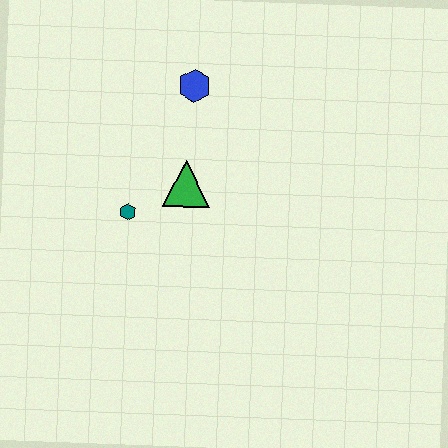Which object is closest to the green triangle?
The teal hexagon is closest to the green triangle.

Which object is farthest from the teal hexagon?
The blue hexagon is farthest from the teal hexagon.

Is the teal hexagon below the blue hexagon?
Yes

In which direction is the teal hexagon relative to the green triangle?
The teal hexagon is to the left of the green triangle.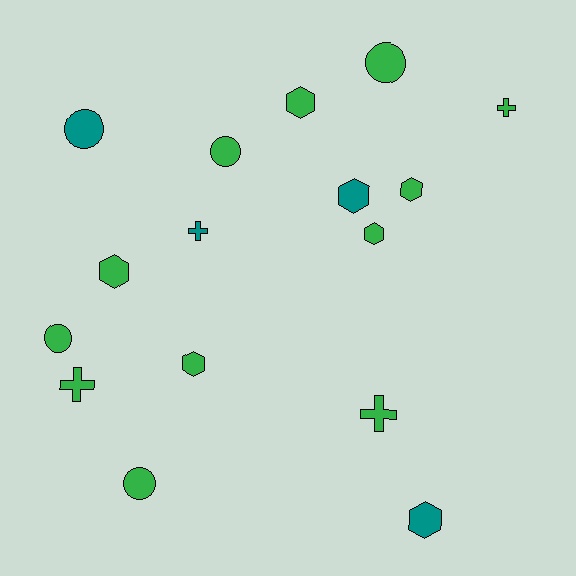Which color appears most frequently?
Green, with 12 objects.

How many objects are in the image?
There are 16 objects.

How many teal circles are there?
There is 1 teal circle.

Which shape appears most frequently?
Hexagon, with 7 objects.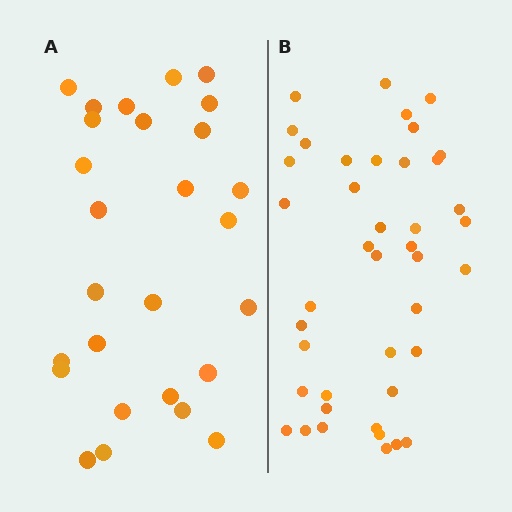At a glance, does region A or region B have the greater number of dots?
Region B (the right region) has more dots.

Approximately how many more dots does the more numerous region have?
Region B has approximately 15 more dots than region A.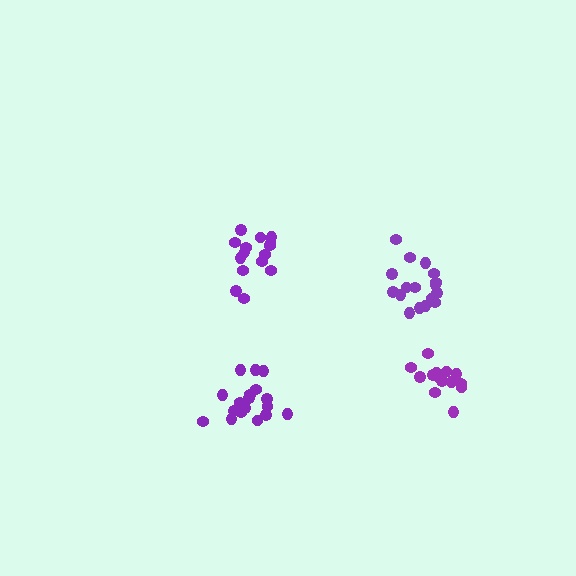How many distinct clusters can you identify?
There are 4 distinct clusters.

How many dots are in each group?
Group 1: 17 dots, Group 2: 19 dots, Group 3: 15 dots, Group 4: 14 dots (65 total).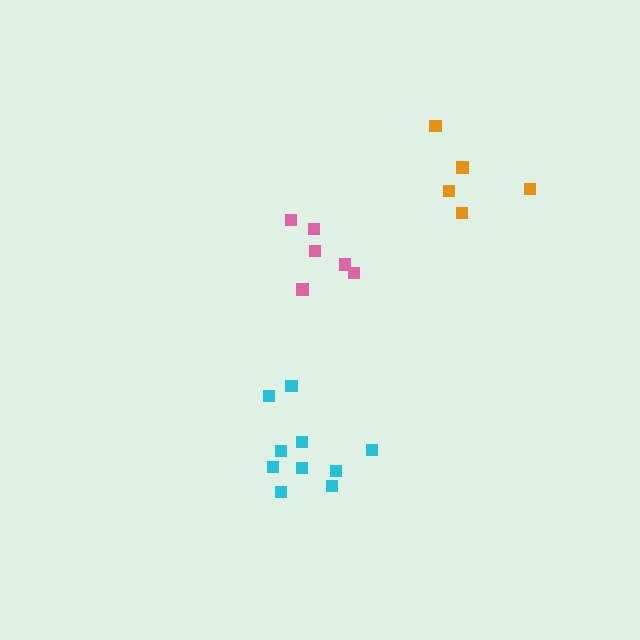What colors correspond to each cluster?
The clusters are colored: cyan, orange, pink.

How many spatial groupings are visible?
There are 3 spatial groupings.